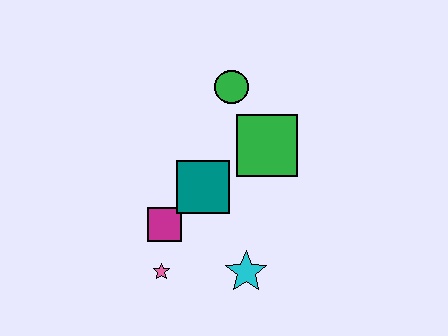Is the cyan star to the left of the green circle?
No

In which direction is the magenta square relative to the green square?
The magenta square is to the left of the green square.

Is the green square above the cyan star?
Yes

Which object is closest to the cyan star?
The pink star is closest to the cyan star.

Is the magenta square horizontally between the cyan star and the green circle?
No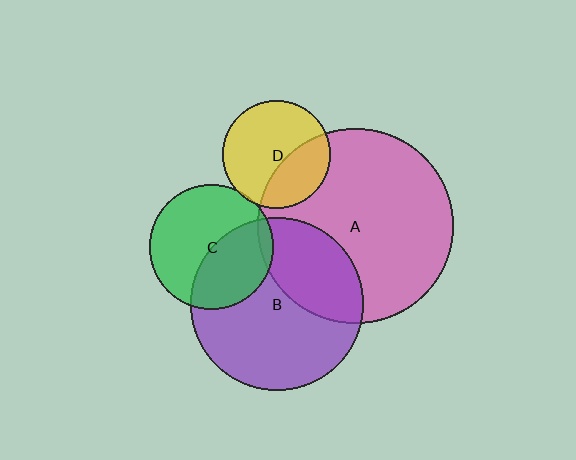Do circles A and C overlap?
Yes.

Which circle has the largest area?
Circle A (pink).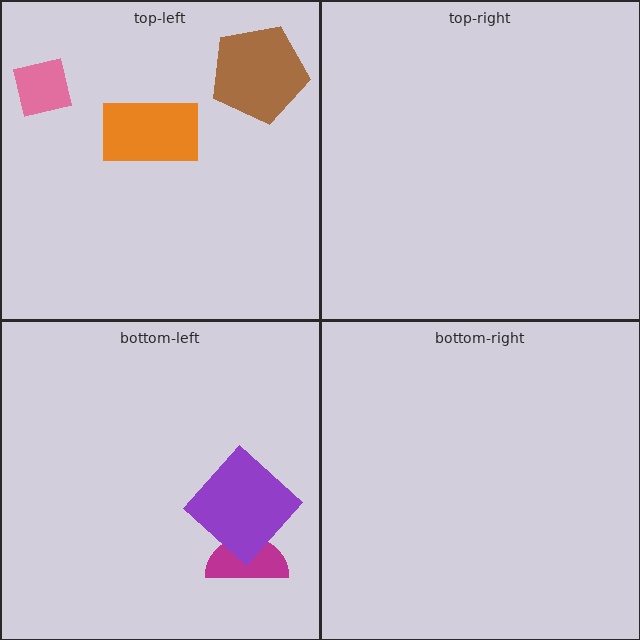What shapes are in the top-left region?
The brown pentagon, the pink square, the orange rectangle.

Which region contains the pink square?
The top-left region.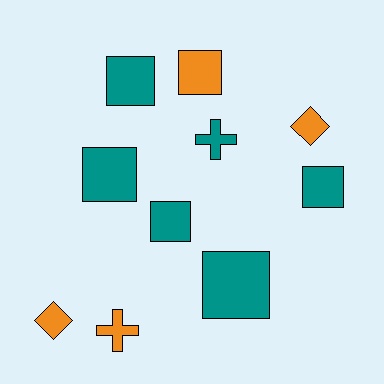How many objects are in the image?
There are 10 objects.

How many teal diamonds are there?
There are no teal diamonds.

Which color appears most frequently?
Teal, with 6 objects.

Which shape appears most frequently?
Square, with 6 objects.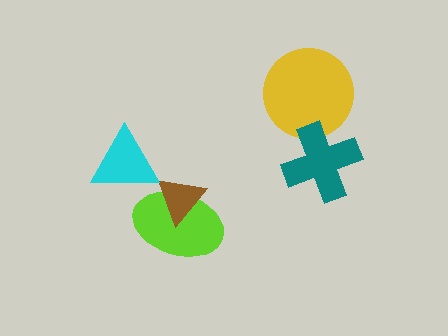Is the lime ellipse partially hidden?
Yes, it is partially covered by another shape.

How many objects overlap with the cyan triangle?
0 objects overlap with the cyan triangle.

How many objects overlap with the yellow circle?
1 object overlaps with the yellow circle.